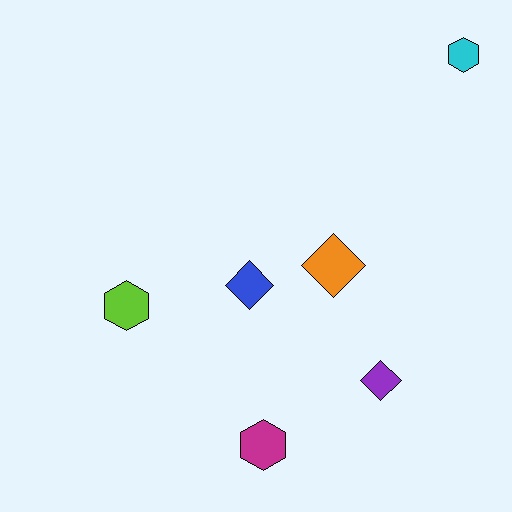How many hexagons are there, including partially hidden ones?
There are 3 hexagons.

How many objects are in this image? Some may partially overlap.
There are 6 objects.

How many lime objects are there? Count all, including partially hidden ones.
There is 1 lime object.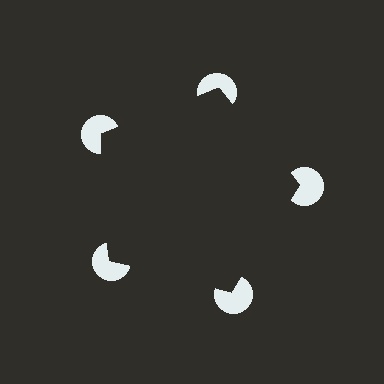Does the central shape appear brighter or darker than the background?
It typically appears slightly darker than the background, even though no actual brightness change is drawn.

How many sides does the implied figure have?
5 sides.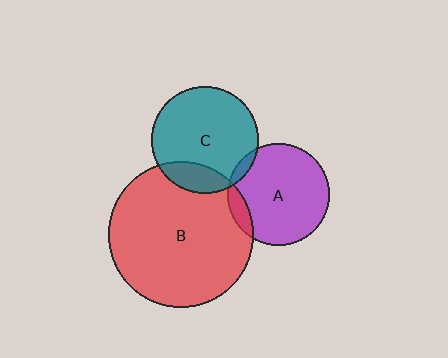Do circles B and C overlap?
Yes.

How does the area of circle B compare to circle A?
Approximately 2.0 times.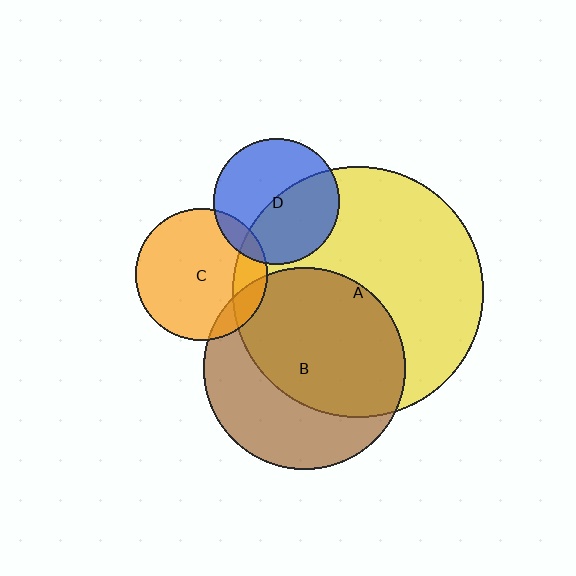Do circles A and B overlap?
Yes.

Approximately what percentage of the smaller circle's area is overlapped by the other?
Approximately 60%.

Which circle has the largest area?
Circle A (yellow).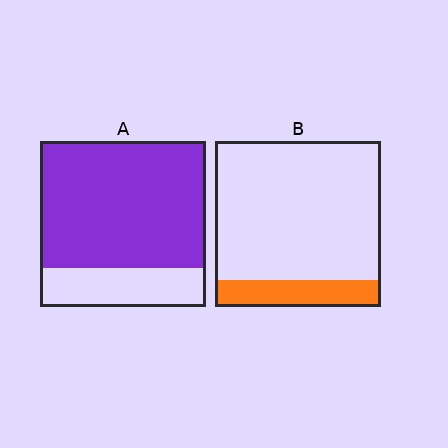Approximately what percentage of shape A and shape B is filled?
A is approximately 75% and B is approximately 15%.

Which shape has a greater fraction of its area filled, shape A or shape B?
Shape A.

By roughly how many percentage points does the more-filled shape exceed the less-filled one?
By roughly 60 percentage points (A over B).